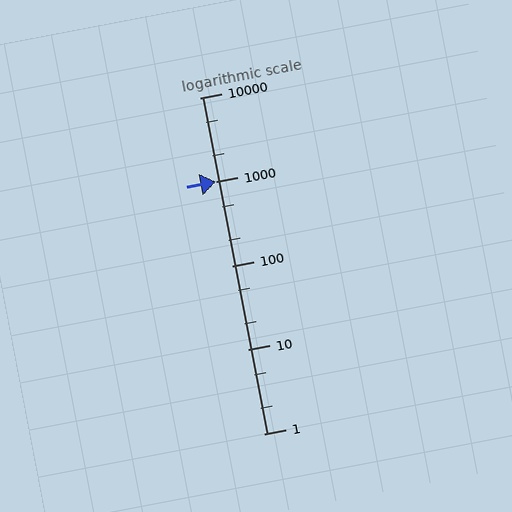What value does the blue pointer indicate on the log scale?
The pointer indicates approximately 1000.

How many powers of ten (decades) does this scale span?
The scale spans 4 decades, from 1 to 10000.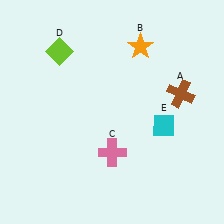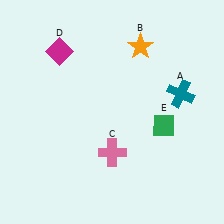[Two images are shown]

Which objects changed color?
A changed from brown to teal. D changed from lime to magenta. E changed from cyan to green.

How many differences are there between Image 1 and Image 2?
There are 3 differences between the two images.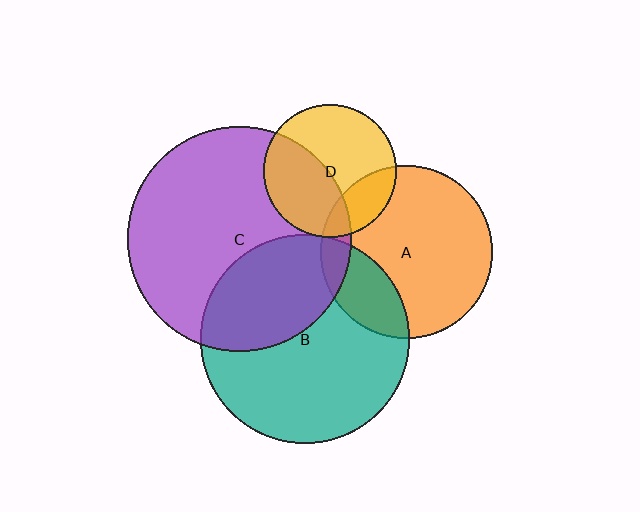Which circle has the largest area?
Circle C (purple).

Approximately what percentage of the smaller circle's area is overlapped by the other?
Approximately 35%.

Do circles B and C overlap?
Yes.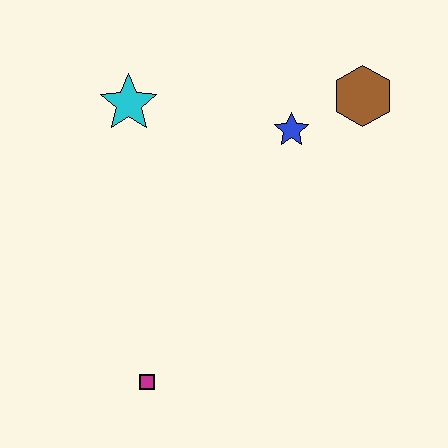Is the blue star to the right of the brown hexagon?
No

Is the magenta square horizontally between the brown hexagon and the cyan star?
Yes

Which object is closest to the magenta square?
The cyan star is closest to the magenta square.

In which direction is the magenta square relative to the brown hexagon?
The magenta square is below the brown hexagon.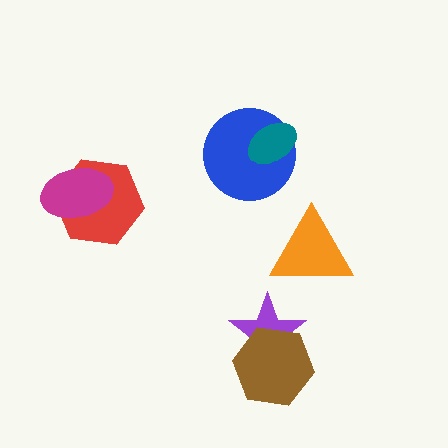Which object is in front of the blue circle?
The teal ellipse is in front of the blue circle.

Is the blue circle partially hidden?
Yes, it is partially covered by another shape.